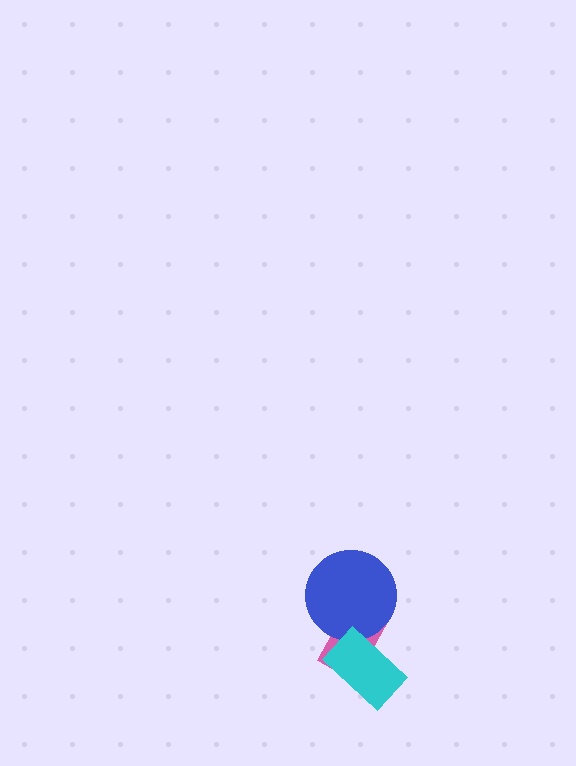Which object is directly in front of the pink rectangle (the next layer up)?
The blue circle is directly in front of the pink rectangle.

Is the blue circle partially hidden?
Yes, it is partially covered by another shape.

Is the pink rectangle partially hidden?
Yes, it is partially covered by another shape.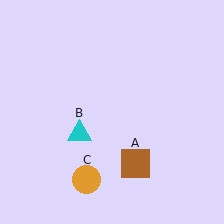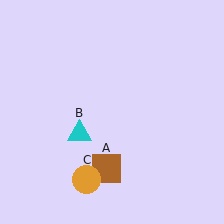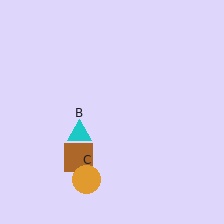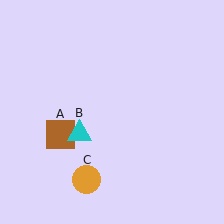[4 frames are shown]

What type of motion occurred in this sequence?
The brown square (object A) rotated clockwise around the center of the scene.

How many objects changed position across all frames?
1 object changed position: brown square (object A).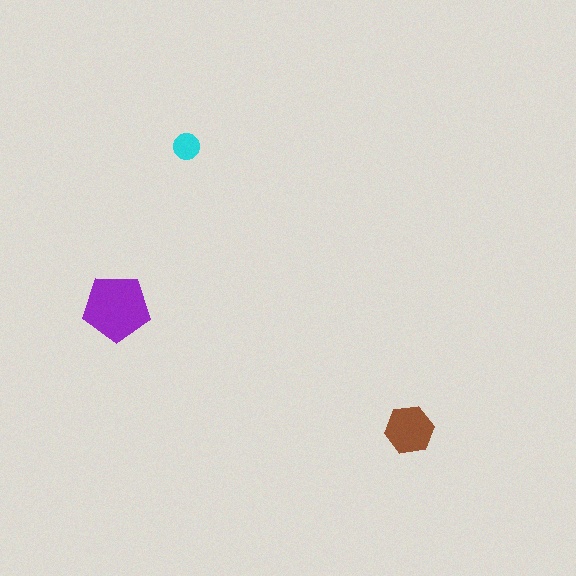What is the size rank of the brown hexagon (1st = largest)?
2nd.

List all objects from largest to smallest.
The purple pentagon, the brown hexagon, the cyan circle.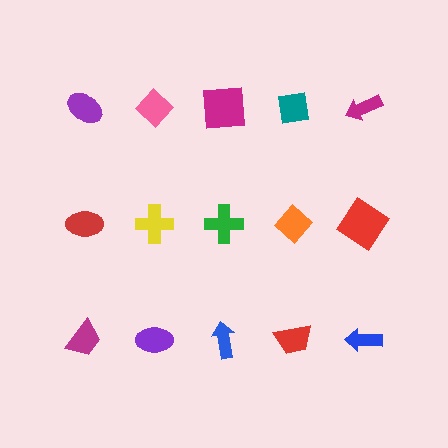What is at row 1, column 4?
A teal square.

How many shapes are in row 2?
5 shapes.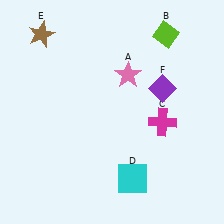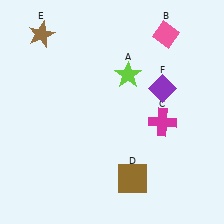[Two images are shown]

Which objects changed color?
A changed from pink to lime. B changed from lime to pink. D changed from cyan to brown.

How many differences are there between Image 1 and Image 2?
There are 3 differences between the two images.